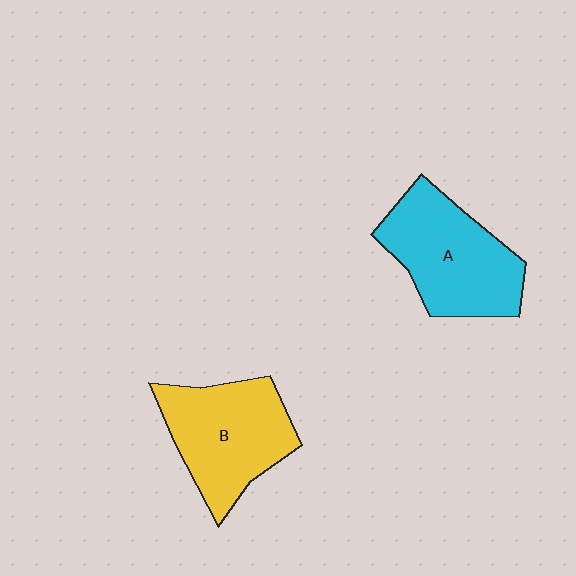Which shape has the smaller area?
Shape B (yellow).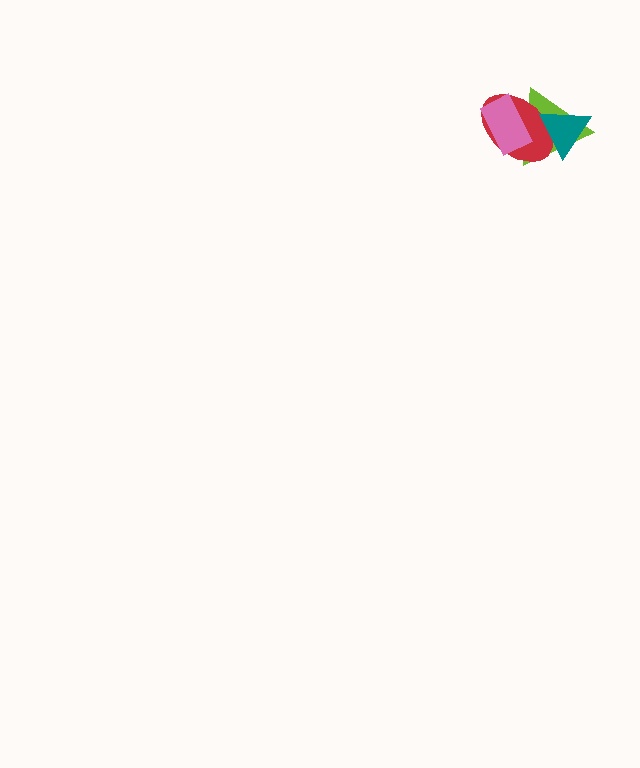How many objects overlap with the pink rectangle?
2 objects overlap with the pink rectangle.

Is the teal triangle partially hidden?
No, no other shape covers it.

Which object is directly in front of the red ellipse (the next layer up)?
The pink rectangle is directly in front of the red ellipse.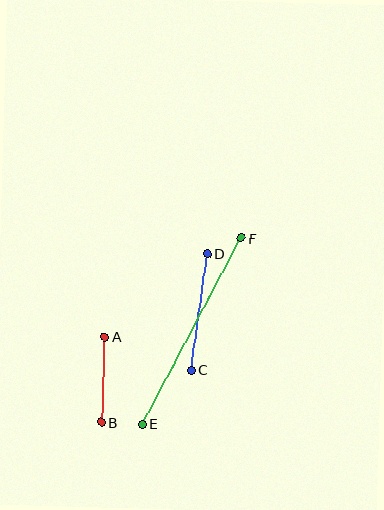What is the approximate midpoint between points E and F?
The midpoint is at approximately (192, 331) pixels.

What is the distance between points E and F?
The distance is approximately 211 pixels.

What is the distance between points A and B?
The distance is approximately 85 pixels.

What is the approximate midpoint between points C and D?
The midpoint is at approximately (199, 312) pixels.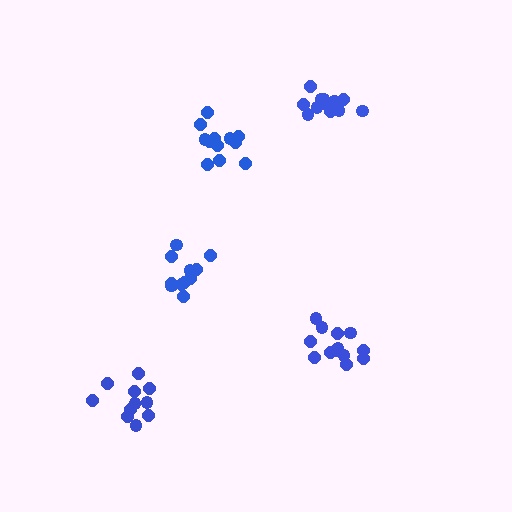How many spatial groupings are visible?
There are 5 spatial groupings.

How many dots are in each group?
Group 1: 12 dots, Group 2: 13 dots, Group 3: 13 dots, Group 4: 11 dots, Group 5: 11 dots (60 total).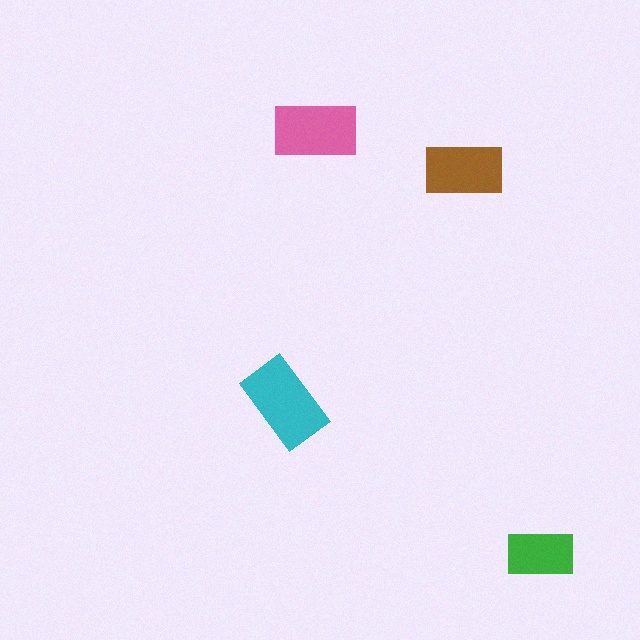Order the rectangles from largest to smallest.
the cyan one, the pink one, the brown one, the green one.